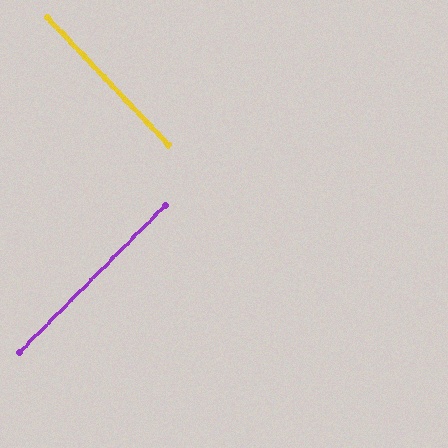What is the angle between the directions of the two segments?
Approximately 88 degrees.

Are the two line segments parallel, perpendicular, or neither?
Perpendicular — they meet at approximately 88°.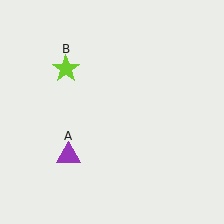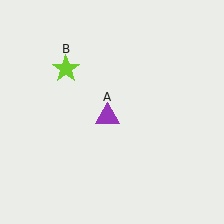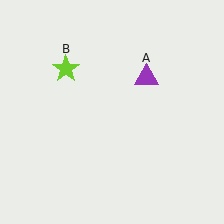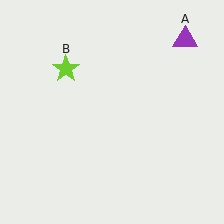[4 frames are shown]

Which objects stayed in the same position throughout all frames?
Lime star (object B) remained stationary.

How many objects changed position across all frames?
1 object changed position: purple triangle (object A).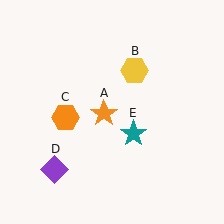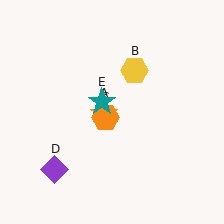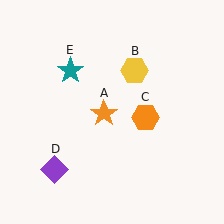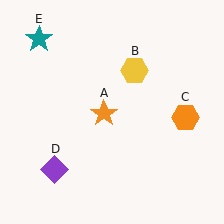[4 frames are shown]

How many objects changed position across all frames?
2 objects changed position: orange hexagon (object C), teal star (object E).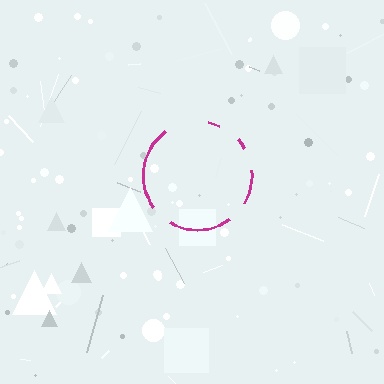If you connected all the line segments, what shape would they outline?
They would outline a circle.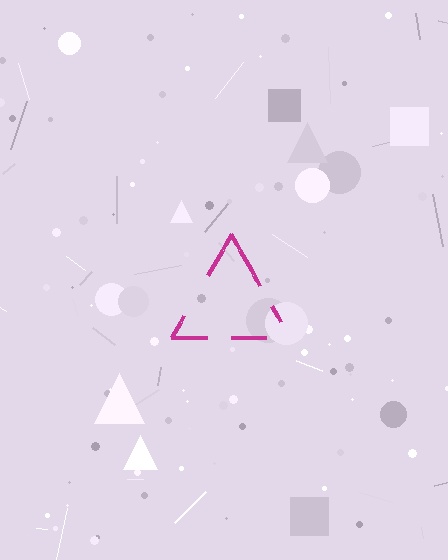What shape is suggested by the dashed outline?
The dashed outline suggests a triangle.